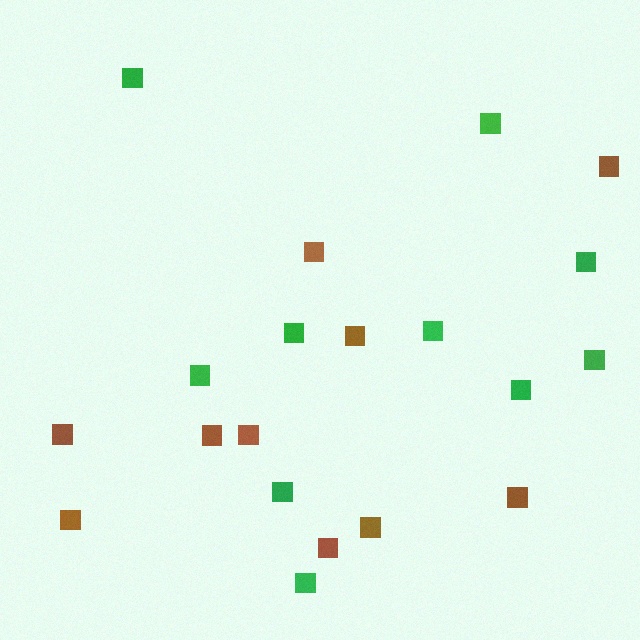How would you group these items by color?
There are 2 groups: one group of brown squares (10) and one group of green squares (10).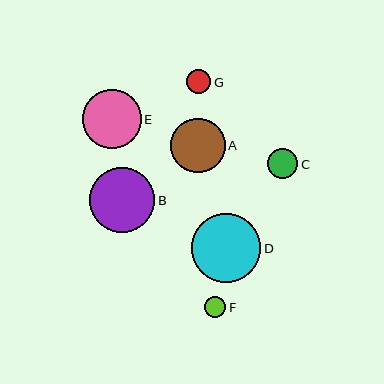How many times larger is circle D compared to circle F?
Circle D is approximately 3.3 times the size of circle F.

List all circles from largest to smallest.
From largest to smallest: D, B, E, A, C, G, F.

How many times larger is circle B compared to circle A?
Circle B is approximately 1.2 times the size of circle A.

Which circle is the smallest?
Circle F is the smallest with a size of approximately 21 pixels.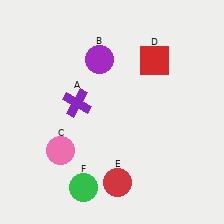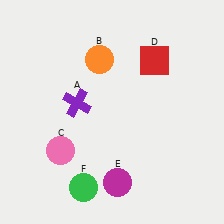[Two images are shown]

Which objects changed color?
B changed from purple to orange. E changed from red to magenta.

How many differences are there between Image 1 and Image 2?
There are 2 differences between the two images.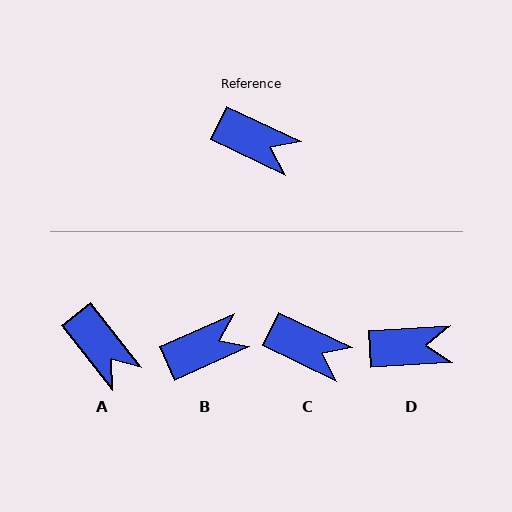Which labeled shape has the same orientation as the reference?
C.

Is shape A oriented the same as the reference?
No, it is off by about 26 degrees.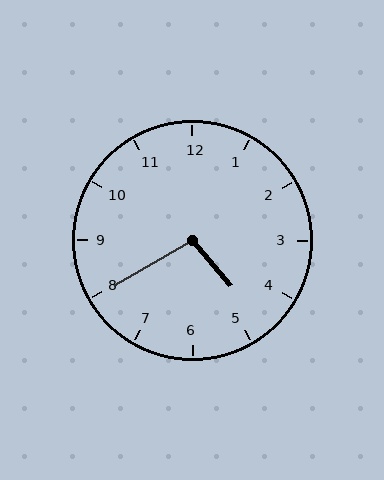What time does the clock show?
4:40.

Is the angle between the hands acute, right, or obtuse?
It is obtuse.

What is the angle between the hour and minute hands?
Approximately 100 degrees.